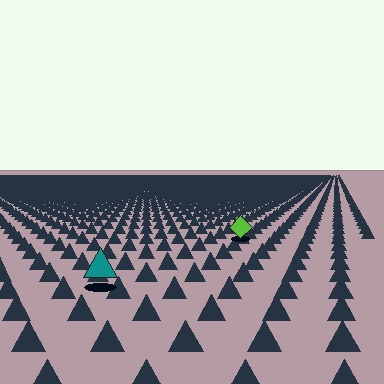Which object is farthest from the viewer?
The lime diamond is farthest from the viewer. It appears smaller and the ground texture around it is denser.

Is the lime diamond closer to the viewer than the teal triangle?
No. The teal triangle is closer — you can tell from the texture gradient: the ground texture is coarser near it.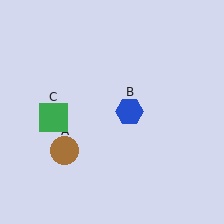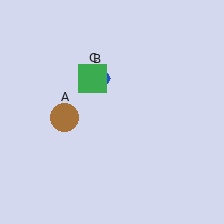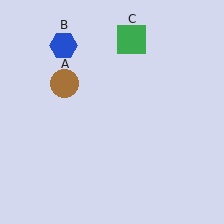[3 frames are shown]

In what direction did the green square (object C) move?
The green square (object C) moved up and to the right.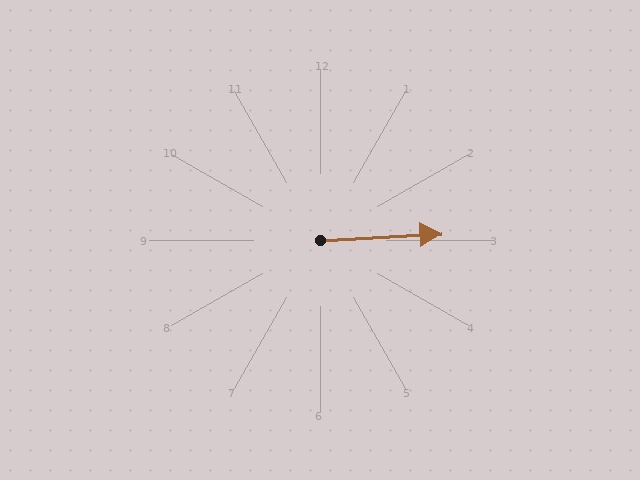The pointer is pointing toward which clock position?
Roughly 3 o'clock.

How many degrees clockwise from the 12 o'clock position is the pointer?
Approximately 87 degrees.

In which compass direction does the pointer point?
East.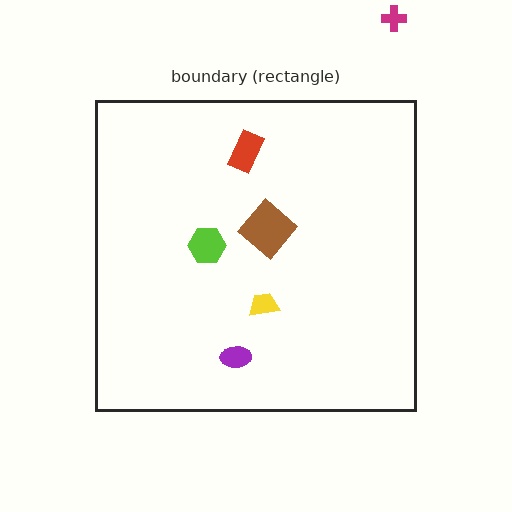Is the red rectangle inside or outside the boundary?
Inside.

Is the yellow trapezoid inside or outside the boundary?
Inside.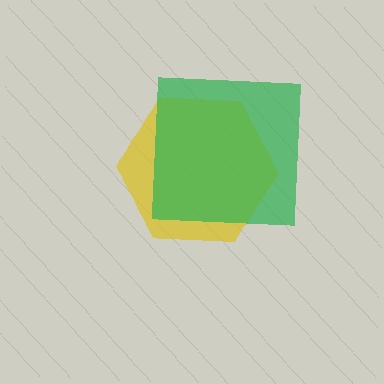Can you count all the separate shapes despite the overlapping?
Yes, there are 2 separate shapes.